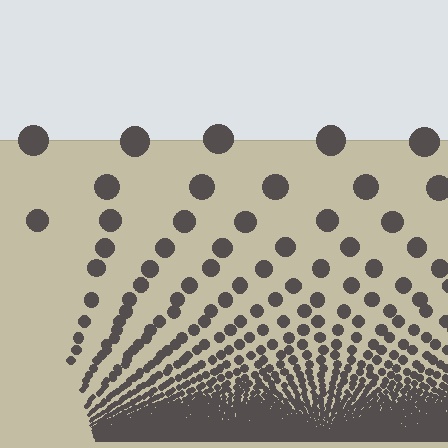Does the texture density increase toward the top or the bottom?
Density increases toward the bottom.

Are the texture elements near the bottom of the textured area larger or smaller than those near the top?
Smaller. The gradient is inverted — elements near the bottom are smaller and denser.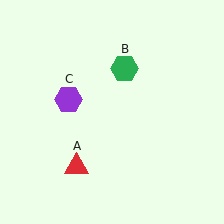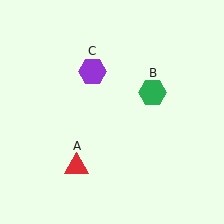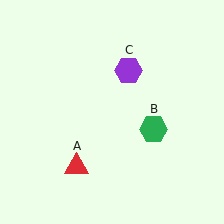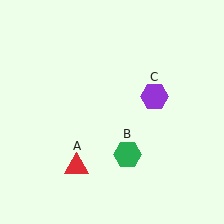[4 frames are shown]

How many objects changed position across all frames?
2 objects changed position: green hexagon (object B), purple hexagon (object C).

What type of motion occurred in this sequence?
The green hexagon (object B), purple hexagon (object C) rotated clockwise around the center of the scene.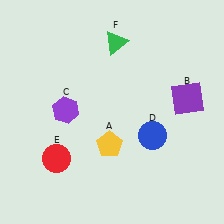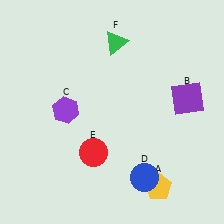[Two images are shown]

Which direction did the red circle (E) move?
The red circle (E) moved right.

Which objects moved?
The objects that moved are: the yellow pentagon (A), the blue circle (D), the red circle (E).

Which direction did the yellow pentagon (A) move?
The yellow pentagon (A) moved right.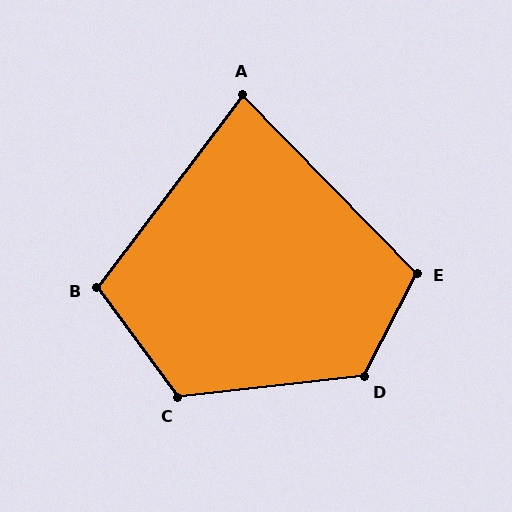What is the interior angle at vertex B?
Approximately 107 degrees (obtuse).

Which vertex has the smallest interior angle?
A, at approximately 81 degrees.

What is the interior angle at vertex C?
Approximately 120 degrees (obtuse).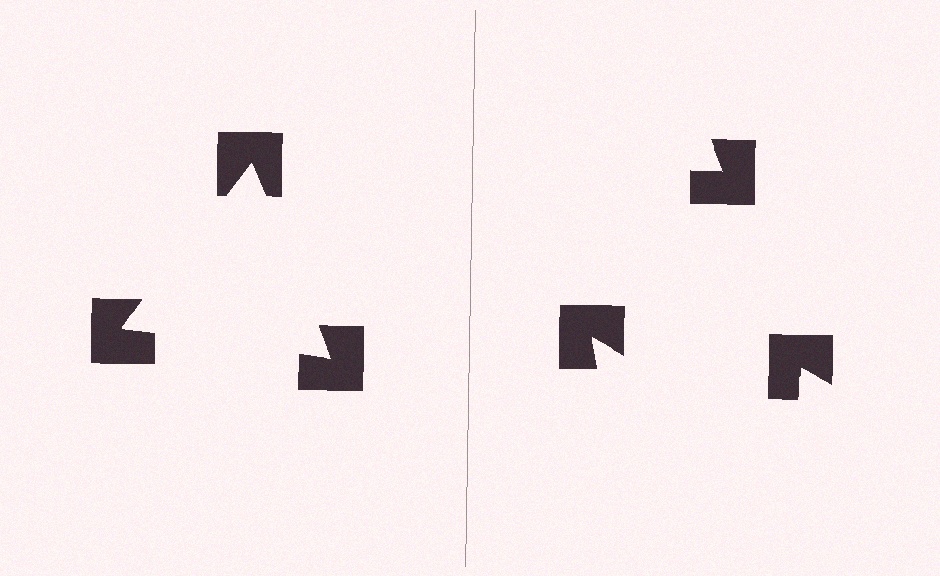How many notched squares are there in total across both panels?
6 — 3 on each side.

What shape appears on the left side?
An illusory triangle.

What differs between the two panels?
The notched squares are positioned identically on both sides; only the wedge orientations differ. On the left they align to a triangle; on the right they are misaligned.